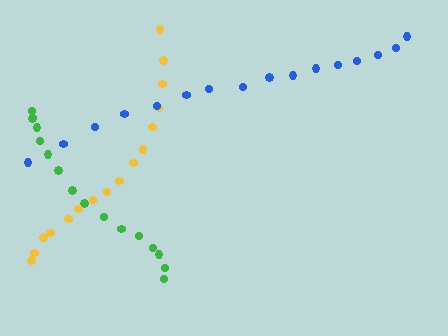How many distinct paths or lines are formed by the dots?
There are 3 distinct paths.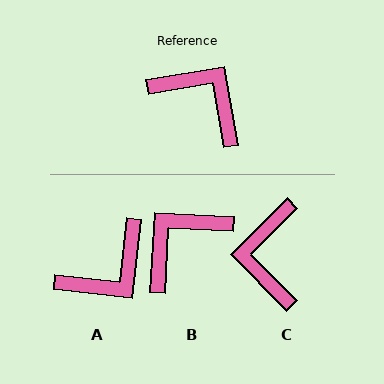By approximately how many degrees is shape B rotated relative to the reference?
Approximately 77 degrees counter-clockwise.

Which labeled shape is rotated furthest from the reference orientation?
C, about 125 degrees away.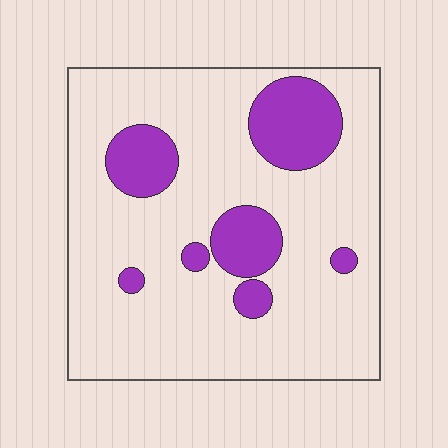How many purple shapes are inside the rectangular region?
7.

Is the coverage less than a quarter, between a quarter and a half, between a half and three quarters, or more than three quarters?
Less than a quarter.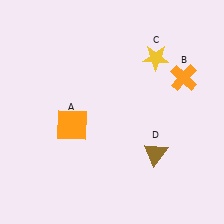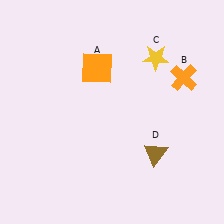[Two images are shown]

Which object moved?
The orange square (A) moved up.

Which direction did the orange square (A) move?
The orange square (A) moved up.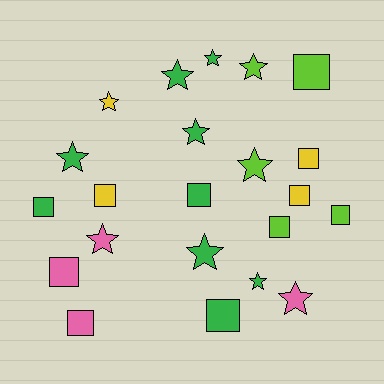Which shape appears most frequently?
Star, with 11 objects.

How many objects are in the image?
There are 22 objects.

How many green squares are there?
There are 3 green squares.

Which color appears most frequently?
Green, with 9 objects.